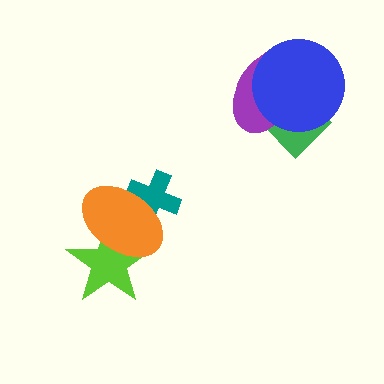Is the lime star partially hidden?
Yes, it is partially covered by another shape.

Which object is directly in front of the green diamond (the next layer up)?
The purple ellipse is directly in front of the green diamond.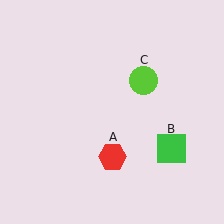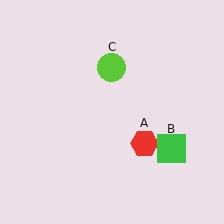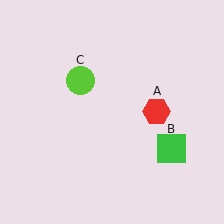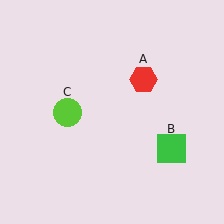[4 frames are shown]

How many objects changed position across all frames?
2 objects changed position: red hexagon (object A), lime circle (object C).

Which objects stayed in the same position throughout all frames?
Green square (object B) remained stationary.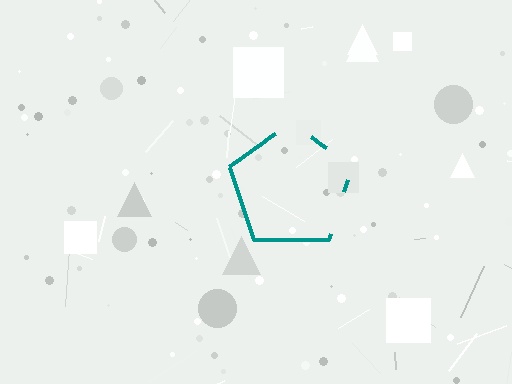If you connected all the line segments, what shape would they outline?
They would outline a pentagon.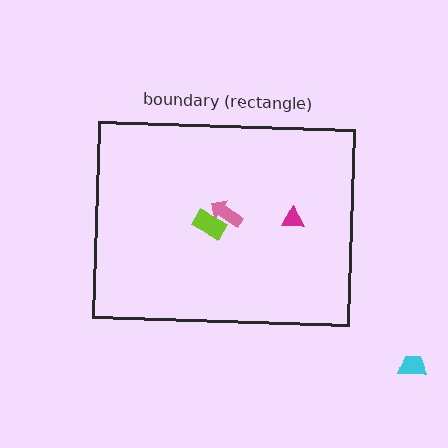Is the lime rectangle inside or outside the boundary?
Inside.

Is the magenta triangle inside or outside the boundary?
Inside.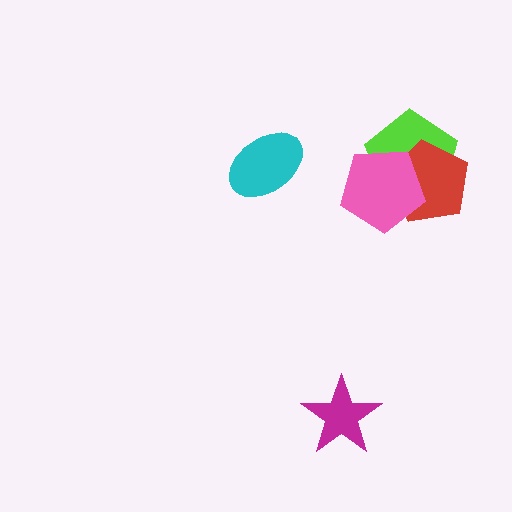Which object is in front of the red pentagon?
The pink pentagon is in front of the red pentagon.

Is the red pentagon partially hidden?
Yes, it is partially covered by another shape.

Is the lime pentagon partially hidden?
Yes, it is partially covered by another shape.